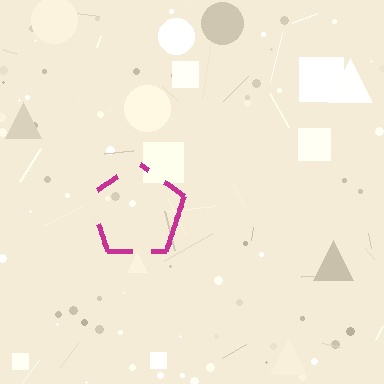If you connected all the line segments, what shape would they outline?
They would outline a pentagon.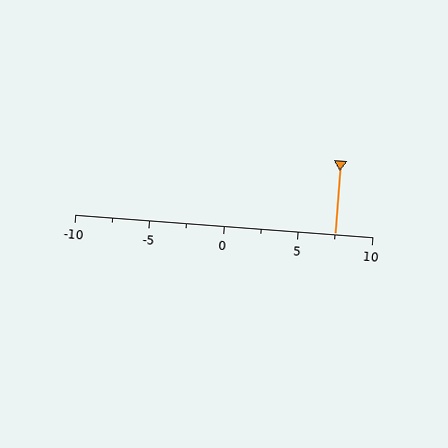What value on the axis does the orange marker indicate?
The marker indicates approximately 7.5.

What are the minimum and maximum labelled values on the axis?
The axis runs from -10 to 10.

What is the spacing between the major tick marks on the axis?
The major ticks are spaced 5 apart.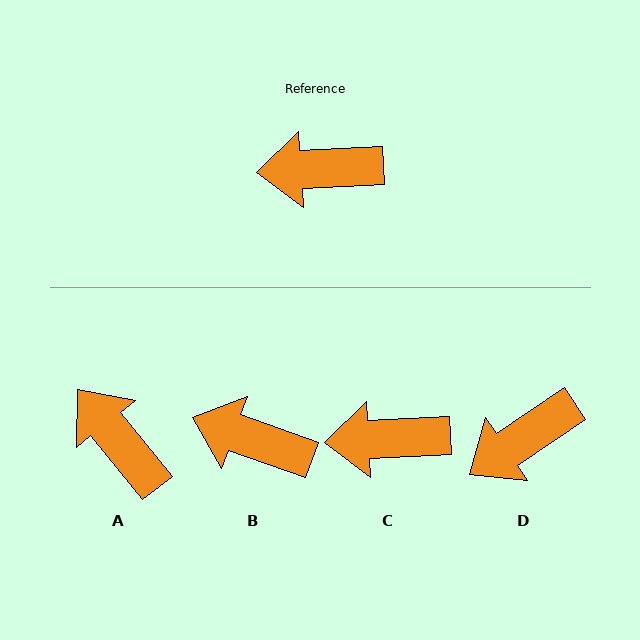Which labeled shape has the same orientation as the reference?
C.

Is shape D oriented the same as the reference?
No, it is off by about 31 degrees.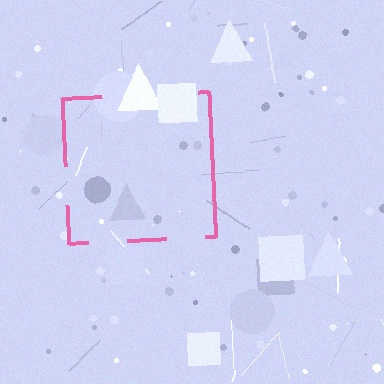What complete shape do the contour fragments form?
The contour fragments form a square.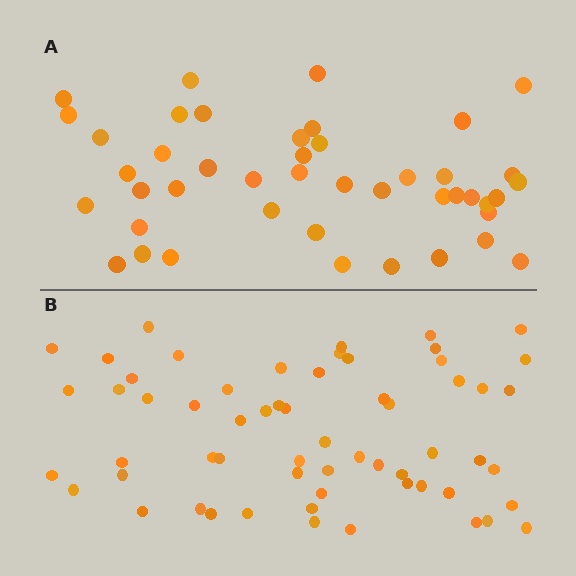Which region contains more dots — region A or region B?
Region B (the bottom region) has more dots.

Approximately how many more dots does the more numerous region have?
Region B has approximately 15 more dots than region A.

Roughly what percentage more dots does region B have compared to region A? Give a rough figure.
About 35% more.